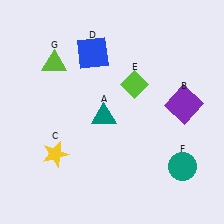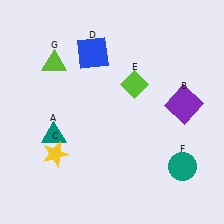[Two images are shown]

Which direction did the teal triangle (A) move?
The teal triangle (A) moved left.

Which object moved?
The teal triangle (A) moved left.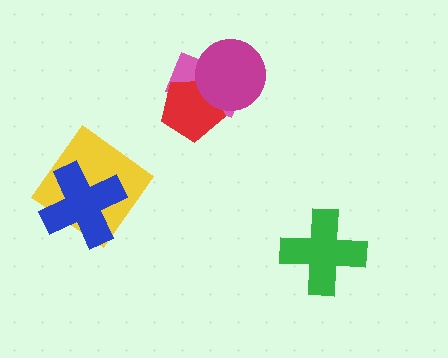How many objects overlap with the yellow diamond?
1 object overlaps with the yellow diamond.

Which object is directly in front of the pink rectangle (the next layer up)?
The red pentagon is directly in front of the pink rectangle.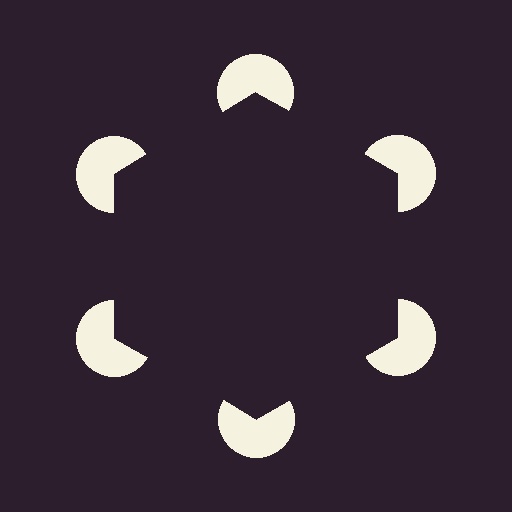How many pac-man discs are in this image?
There are 6 — one at each vertex of the illusory hexagon.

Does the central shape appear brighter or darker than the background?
It typically appears slightly darker than the background, even though no actual brightness change is drawn.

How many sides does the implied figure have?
6 sides.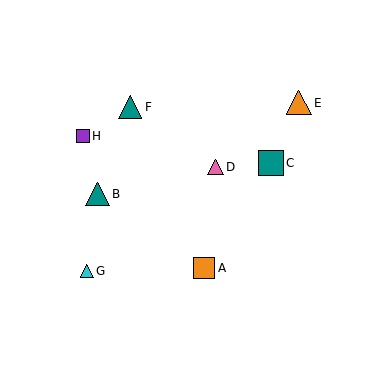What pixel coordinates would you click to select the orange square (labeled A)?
Click at (204, 268) to select the orange square A.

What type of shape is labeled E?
Shape E is an orange triangle.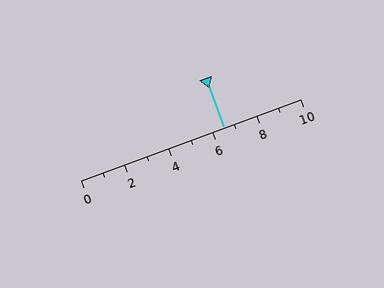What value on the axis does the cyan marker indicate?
The marker indicates approximately 6.5.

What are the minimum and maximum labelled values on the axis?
The axis runs from 0 to 10.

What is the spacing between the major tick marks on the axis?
The major ticks are spaced 2 apart.